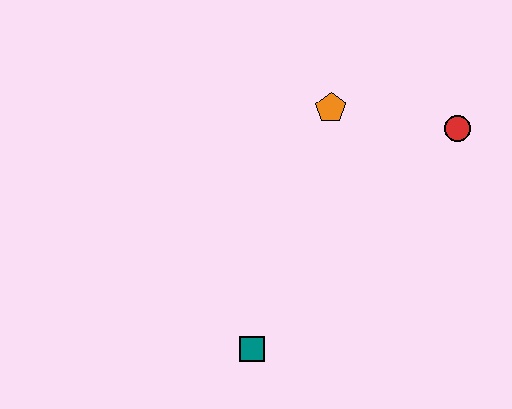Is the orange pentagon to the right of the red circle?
No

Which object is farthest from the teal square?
The red circle is farthest from the teal square.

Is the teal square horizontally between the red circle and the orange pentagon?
No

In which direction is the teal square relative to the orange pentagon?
The teal square is below the orange pentagon.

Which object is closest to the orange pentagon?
The red circle is closest to the orange pentagon.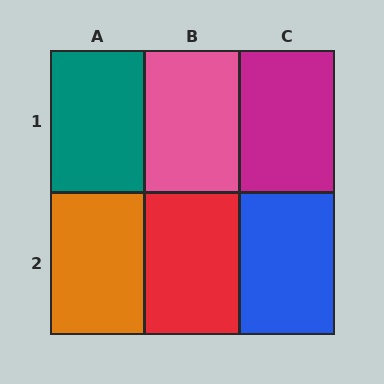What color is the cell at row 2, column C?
Blue.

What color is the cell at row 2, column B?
Red.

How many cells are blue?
1 cell is blue.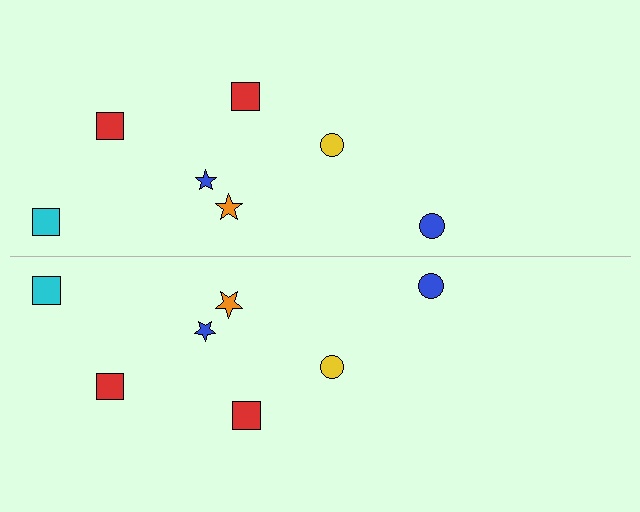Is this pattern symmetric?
Yes, this pattern has bilateral (reflection) symmetry.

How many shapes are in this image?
There are 14 shapes in this image.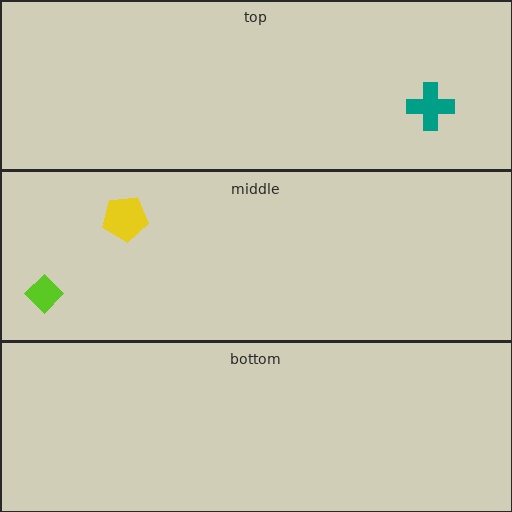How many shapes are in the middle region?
2.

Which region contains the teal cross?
The top region.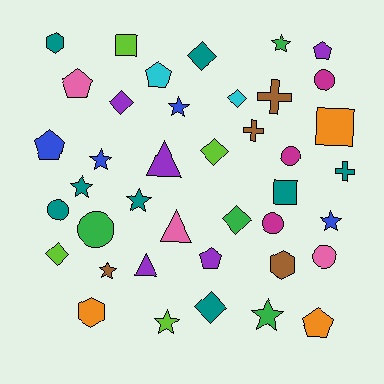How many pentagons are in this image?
There are 6 pentagons.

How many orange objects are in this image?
There are 3 orange objects.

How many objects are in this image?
There are 40 objects.